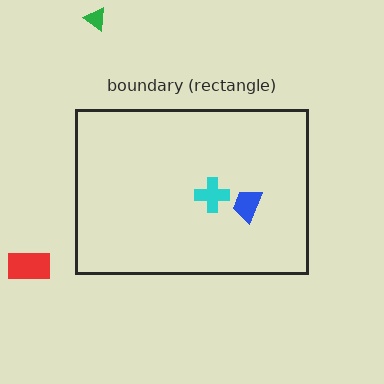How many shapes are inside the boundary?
2 inside, 2 outside.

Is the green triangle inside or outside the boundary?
Outside.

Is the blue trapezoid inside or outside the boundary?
Inside.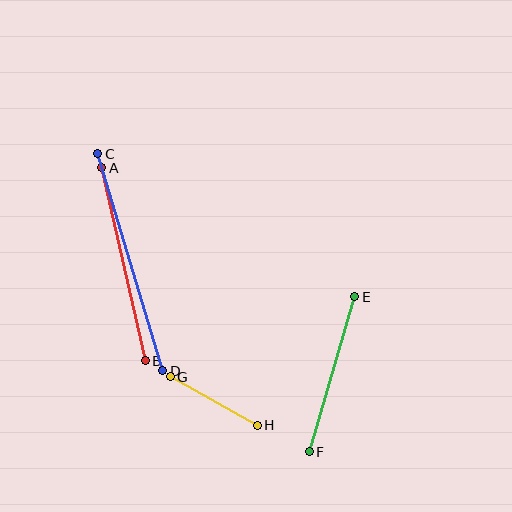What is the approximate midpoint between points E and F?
The midpoint is at approximately (332, 374) pixels.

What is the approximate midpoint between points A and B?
The midpoint is at approximately (123, 264) pixels.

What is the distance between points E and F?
The distance is approximately 162 pixels.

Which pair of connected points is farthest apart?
Points C and D are farthest apart.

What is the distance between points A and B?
The distance is approximately 198 pixels.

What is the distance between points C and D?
The distance is approximately 226 pixels.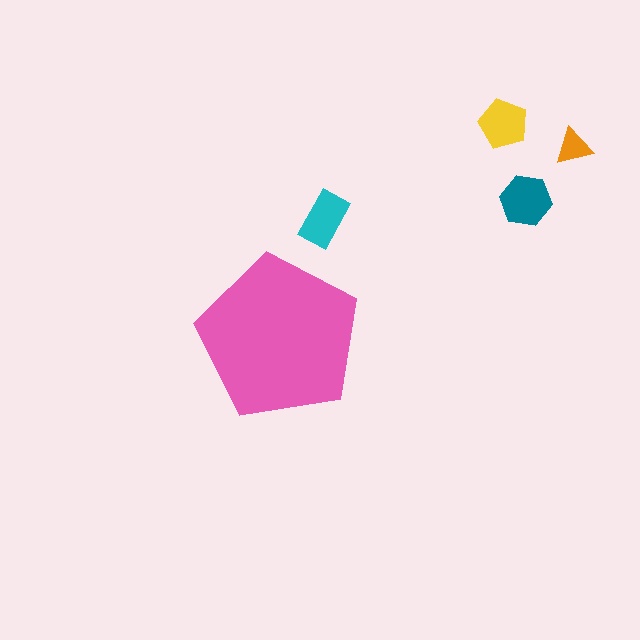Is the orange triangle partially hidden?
No, the orange triangle is fully visible.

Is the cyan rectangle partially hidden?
No, the cyan rectangle is fully visible.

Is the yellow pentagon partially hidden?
No, the yellow pentagon is fully visible.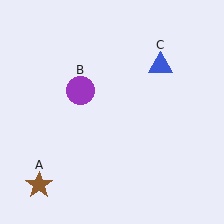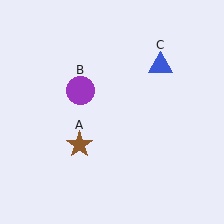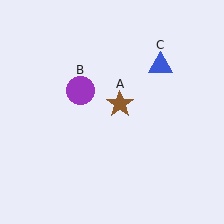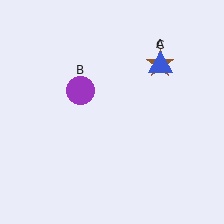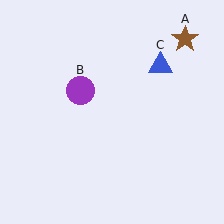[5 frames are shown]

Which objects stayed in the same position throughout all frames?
Purple circle (object B) and blue triangle (object C) remained stationary.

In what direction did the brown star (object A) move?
The brown star (object A) moved up and to the right.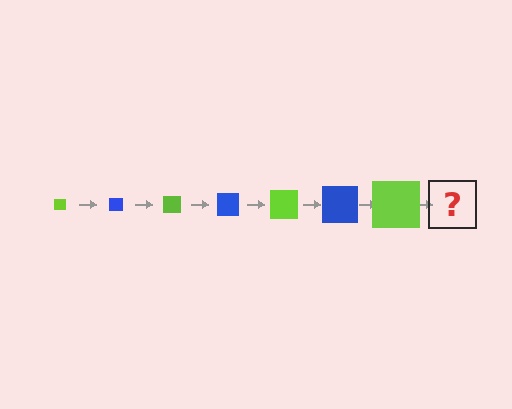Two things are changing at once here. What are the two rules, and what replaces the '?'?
The two rules are that the square grows larger each step and the color cycles through lime and blue. The '?' should be a blue square, larger than the previous one.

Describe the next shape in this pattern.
It should be a blue square, larger than the previous one.